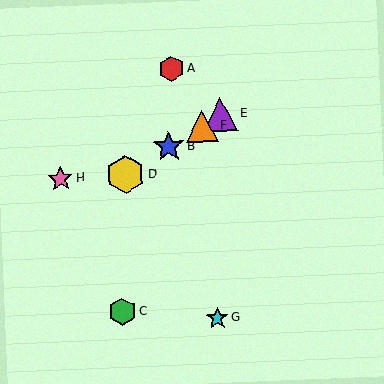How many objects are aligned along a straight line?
4 objects (B, D, E, F) are aligned along a straight line.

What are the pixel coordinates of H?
Object H is at (61, 179).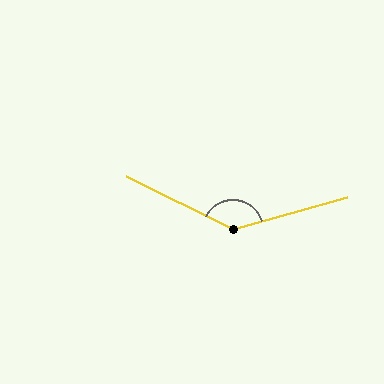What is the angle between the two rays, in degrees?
Approximately 138 degrees.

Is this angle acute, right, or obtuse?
It is obtuse.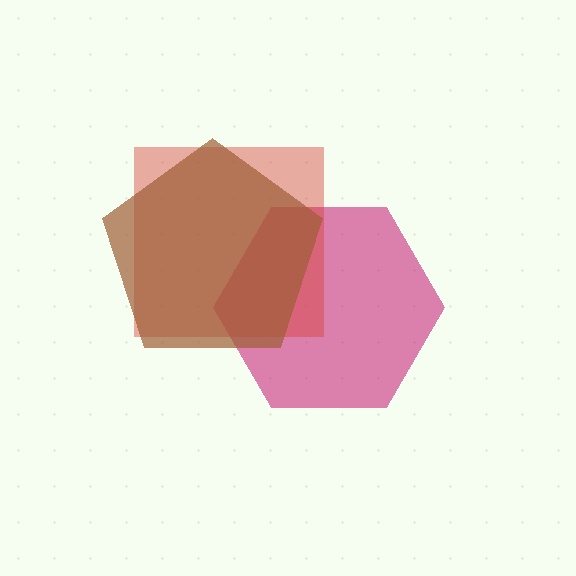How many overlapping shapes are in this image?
There are 3 overlapping shapes in the image.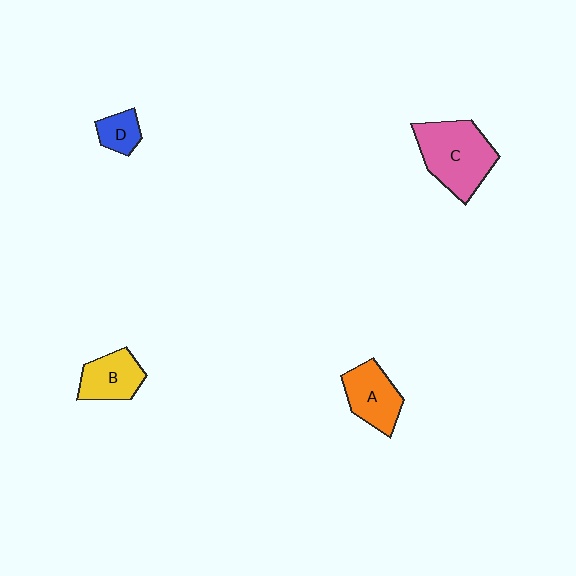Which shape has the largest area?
Shape C (pink).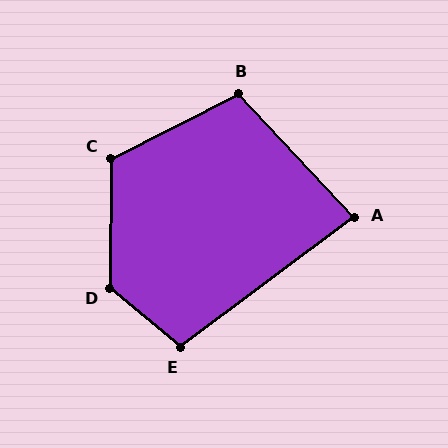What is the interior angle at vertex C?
Approximately 117 degrees (obtuse).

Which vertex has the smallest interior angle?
A, at approximately 83 degrees.